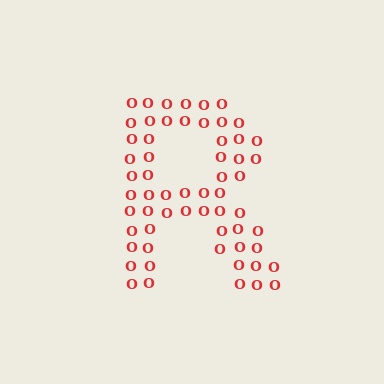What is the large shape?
The large shape is the letter R.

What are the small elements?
The small elements are letter O's.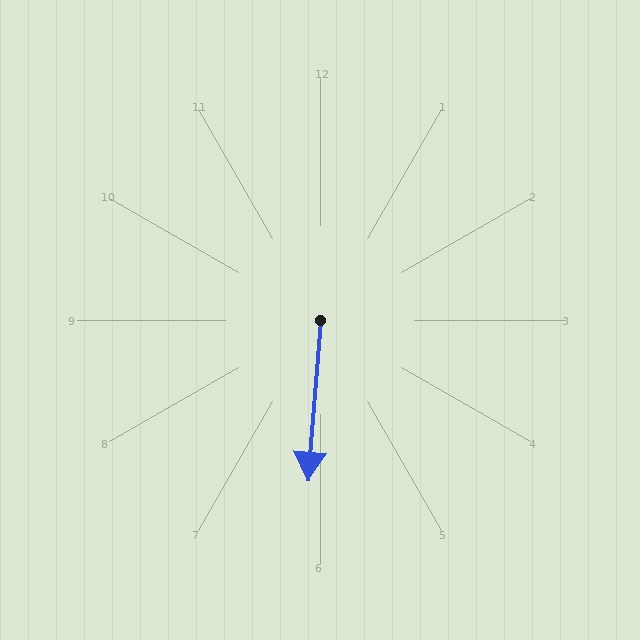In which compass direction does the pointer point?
South.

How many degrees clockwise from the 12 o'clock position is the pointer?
Approximately 184 degrees.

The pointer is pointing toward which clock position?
Roughly 6 o'clock.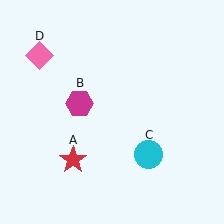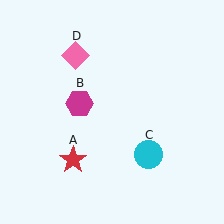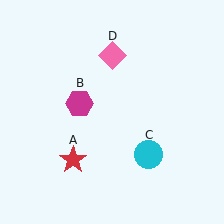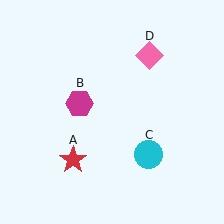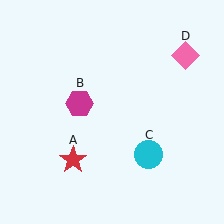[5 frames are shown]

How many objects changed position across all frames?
1 object changed position: pink diamond (object D).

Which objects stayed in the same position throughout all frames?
Red star (object A) and magenta hexagon (object B) and cyan circle (object C) remained stationary.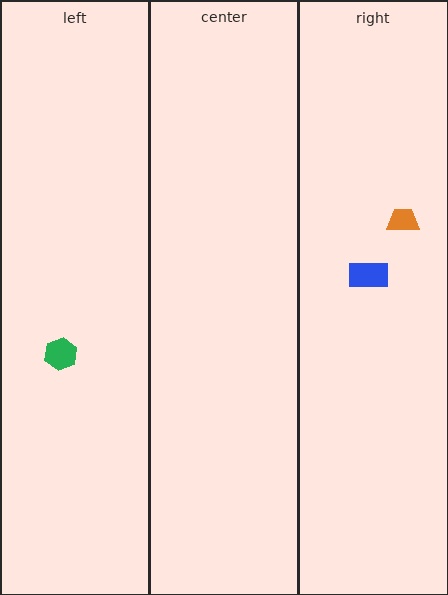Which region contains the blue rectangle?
The right region.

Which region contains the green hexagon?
The left region.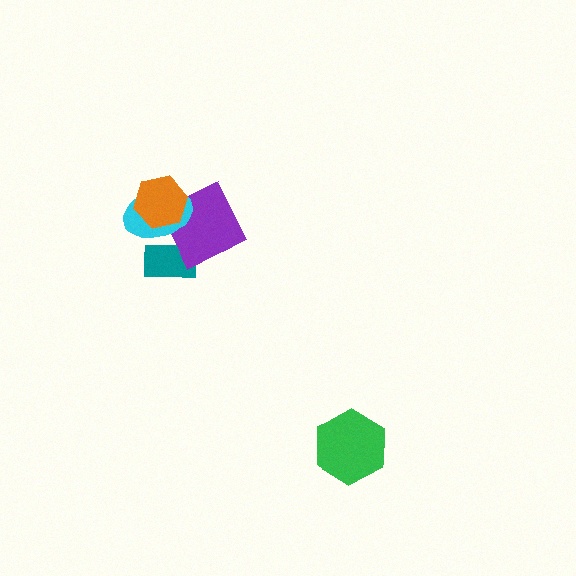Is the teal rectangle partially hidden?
Yes, it is partially covered by another shape.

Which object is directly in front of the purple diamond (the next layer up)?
The cyan ellipse is directly in front of the purple diamond.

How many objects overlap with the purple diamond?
3 objects overlap with the purple diamond.